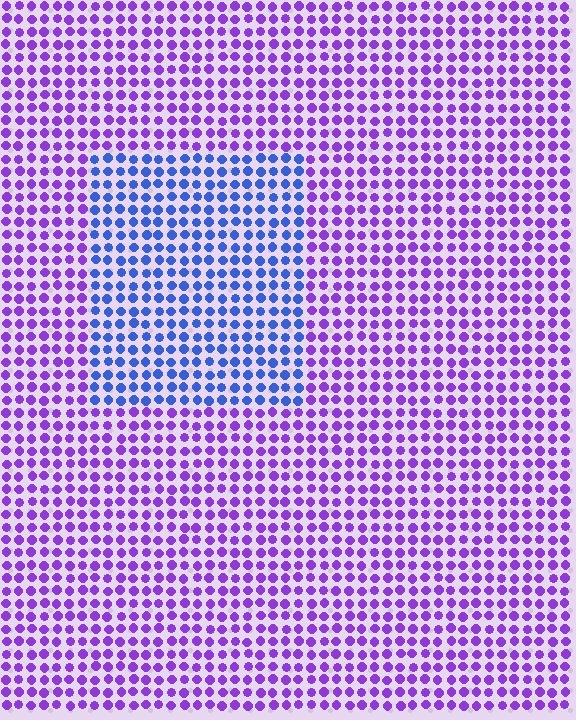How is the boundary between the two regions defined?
The boundary is defined purely by a slight shift in hue (about 48 degrees). Spacing, size, and orientation are identical on both sides.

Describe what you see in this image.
The image is filled with small purple elements in a uniform arrangement. A rectangle-shaped region is visible where the elements are tinted to a slightly different hue, forming a subtle color boundary.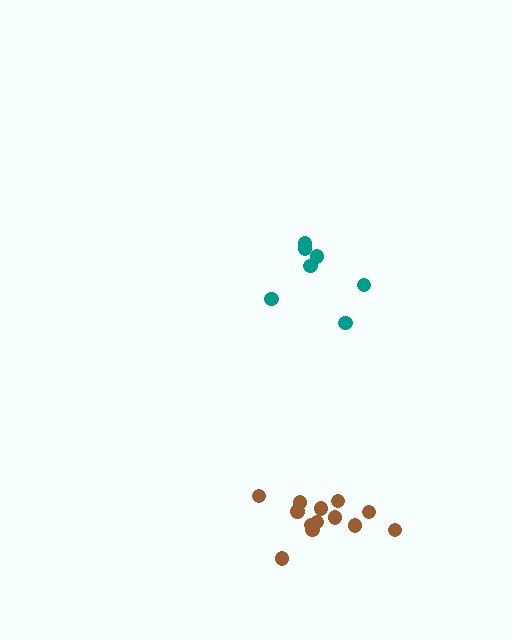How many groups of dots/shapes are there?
There are 2 groups.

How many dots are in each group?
Group 1: 7 dots, Group 2: 13 dots (20 total).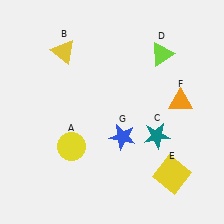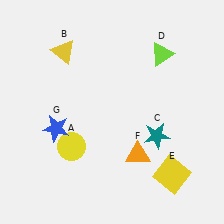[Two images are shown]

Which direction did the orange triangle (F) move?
The orange triangle (F) moved down.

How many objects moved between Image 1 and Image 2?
2 objects moved between the two images.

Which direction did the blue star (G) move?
The blue star (G) moved left.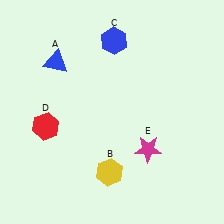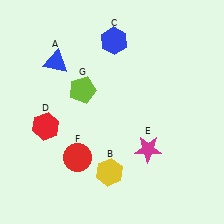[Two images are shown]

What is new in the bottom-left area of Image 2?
A red circle (F) was added in the bottom-left area of Image 2.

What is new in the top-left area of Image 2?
A lime pentagon (G) was added in the top-left area of Image 2.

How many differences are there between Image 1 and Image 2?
There are 2 differences between the two images.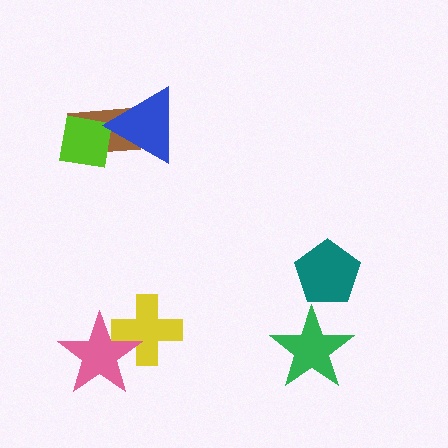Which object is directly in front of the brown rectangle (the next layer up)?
The lime square is directly in front of the brown rectangle.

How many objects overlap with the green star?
0 objects overlap with the green star.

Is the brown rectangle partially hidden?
Yes, it is partially covered by another shape.